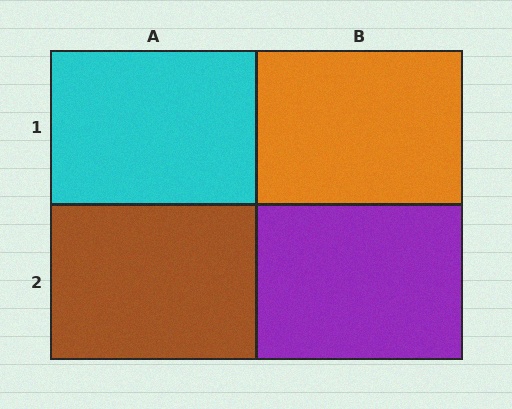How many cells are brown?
1 cell is brown.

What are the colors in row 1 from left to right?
Cyan, orange.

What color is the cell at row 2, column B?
Purple.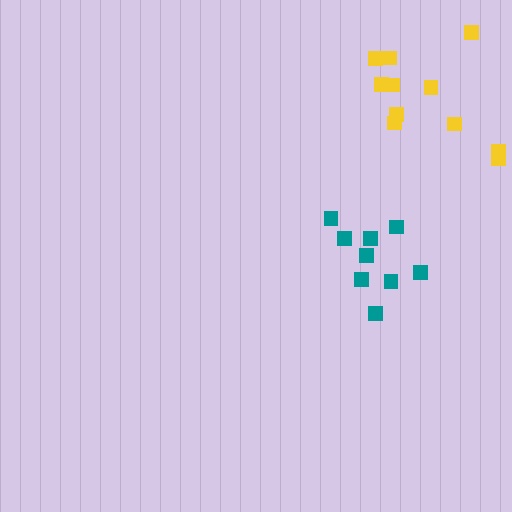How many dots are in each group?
Group 1: 9 dots, Group 2: 11 dots (20 total).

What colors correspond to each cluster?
The clusters are colored: teal, yellow.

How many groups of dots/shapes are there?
There are 2 groups.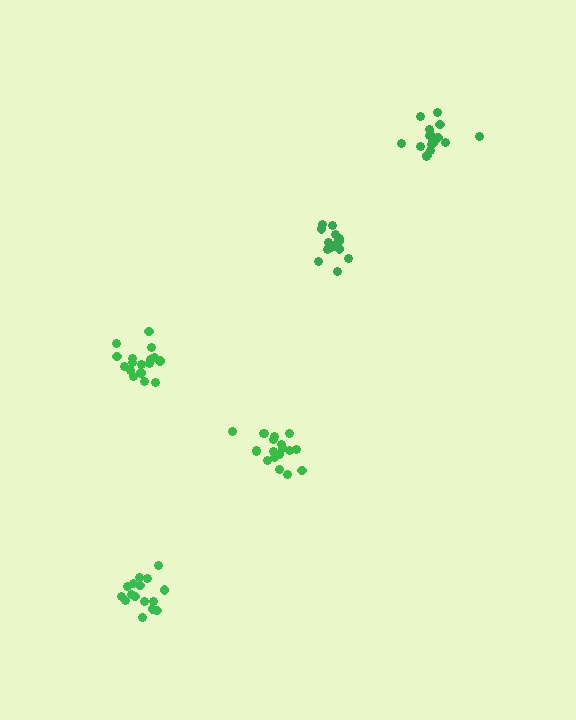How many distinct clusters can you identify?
There are 5 distinct clusters.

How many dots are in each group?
Group 1: 19 dots, Group 2: 14 dots, Group 3: 17 dots, Group 4: 17 dots, Group 5: 16 dots (83 total).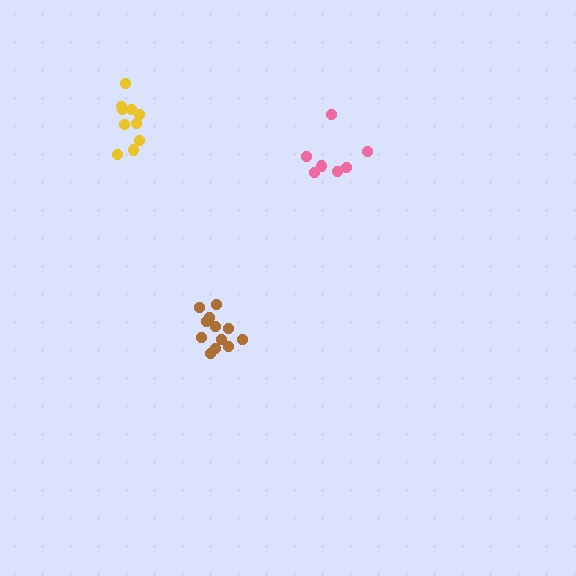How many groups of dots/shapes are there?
There are 3 groups.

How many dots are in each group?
Group 1: 12 dots, Group 2: 7 dots, Group 3: 10 dots (29 total).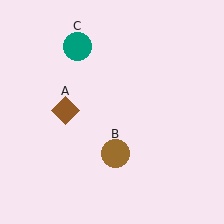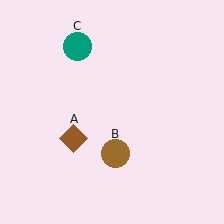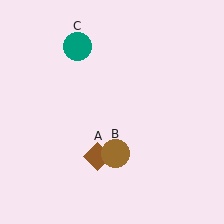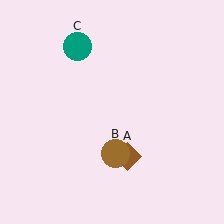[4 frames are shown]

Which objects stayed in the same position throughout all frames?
Brown circle (object B) and teal circle (object C) remained stationary.